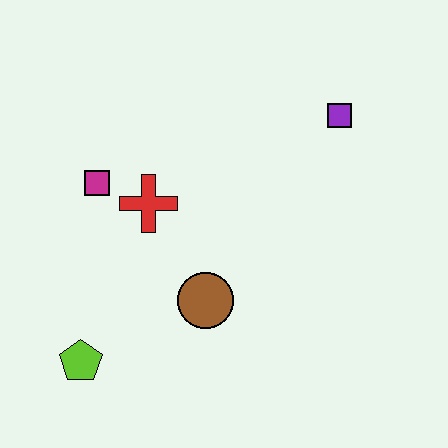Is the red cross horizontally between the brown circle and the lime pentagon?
Yes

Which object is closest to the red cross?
The magenta square is closest to the red cross.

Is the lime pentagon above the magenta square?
No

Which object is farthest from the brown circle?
The purple square is farthest from the brown circle.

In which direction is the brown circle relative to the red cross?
The brown circle is below the red cross.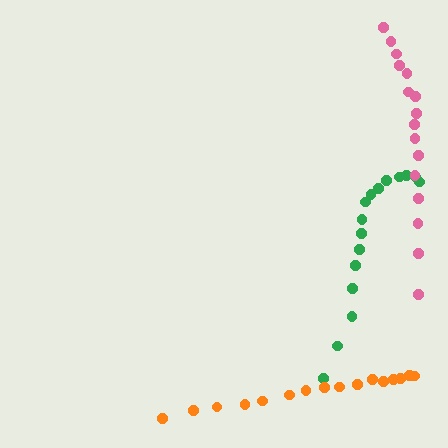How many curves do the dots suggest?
There are 3 distinct paths.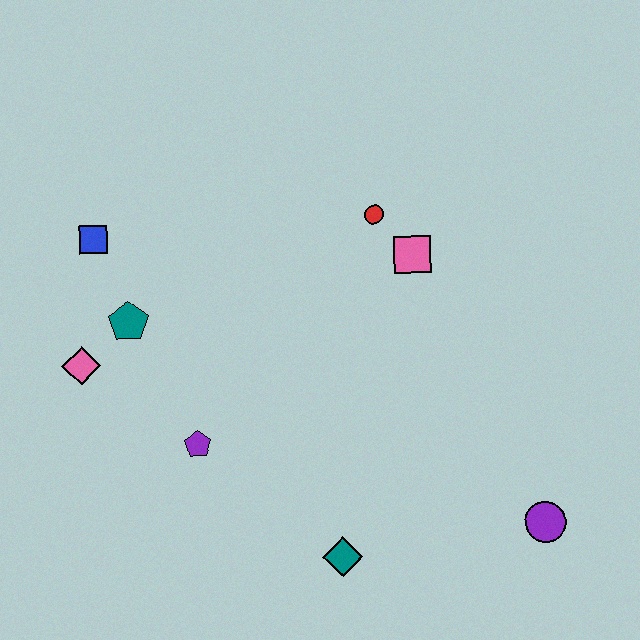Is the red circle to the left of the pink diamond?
No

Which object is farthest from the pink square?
The pink diamond is farthest from the pink square.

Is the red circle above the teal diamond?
Yes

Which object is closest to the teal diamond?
The purple pentagon is closest to the teal diamond.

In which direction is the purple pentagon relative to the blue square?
The purple pentagon is below the blue square.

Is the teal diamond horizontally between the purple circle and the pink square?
No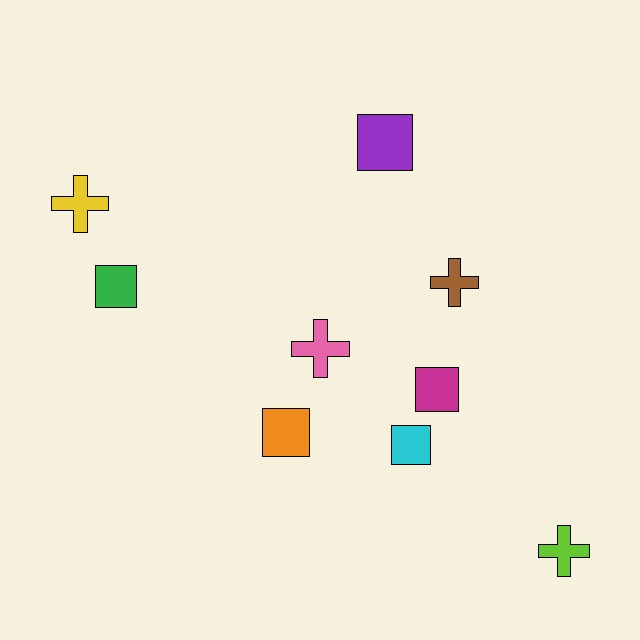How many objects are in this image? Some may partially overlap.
There are 9 objects.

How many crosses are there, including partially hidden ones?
There are 4 crosses.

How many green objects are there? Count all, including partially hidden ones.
There is 1 green object.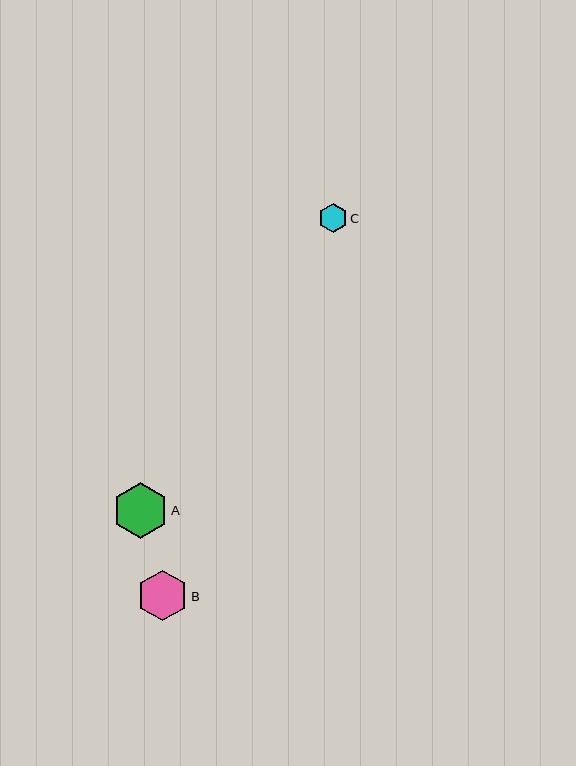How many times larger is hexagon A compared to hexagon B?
Hexagon A is approximately 1.1 times the size of hexagon B.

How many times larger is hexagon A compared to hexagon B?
Hexagon A is approximately 1.1 times the size of hexagon B.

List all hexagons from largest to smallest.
From largest to smallest: A, B, C.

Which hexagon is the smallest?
Hexagon C is the smallest with a size of approximately 28 pixels.